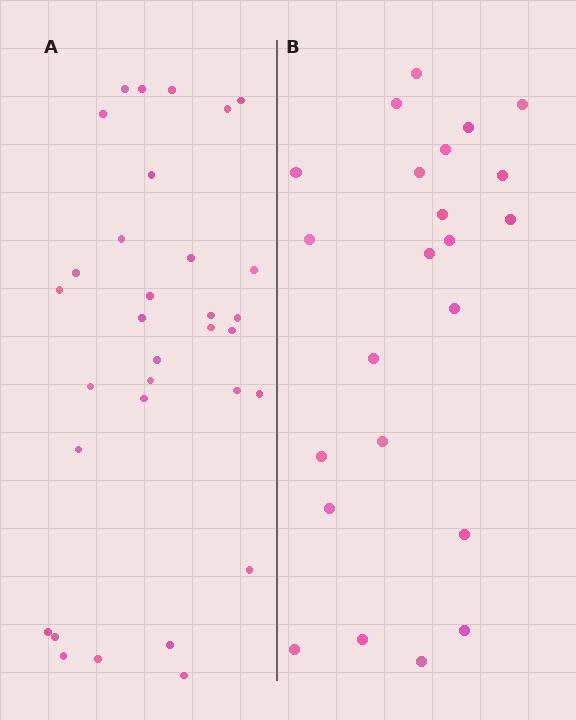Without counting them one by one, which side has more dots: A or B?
Region A (the left region) has more dots.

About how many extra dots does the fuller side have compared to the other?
Region A has roughly 8 or so more dots than region B.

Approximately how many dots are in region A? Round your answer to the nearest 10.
About 30 dots. (The exact count is 32, which rounds to 30.)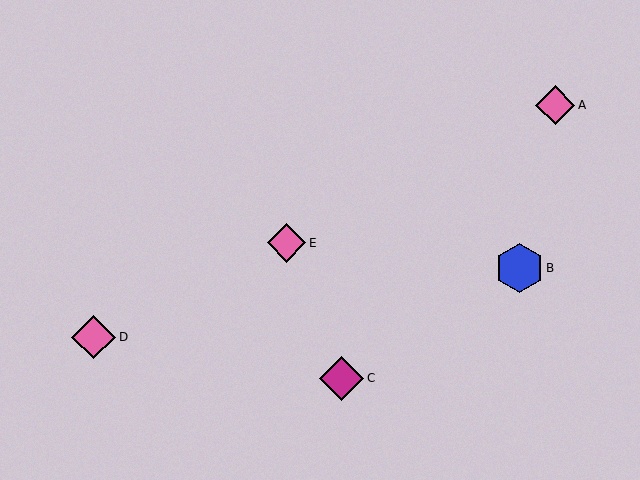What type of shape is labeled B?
Shape B is a blue hexagon.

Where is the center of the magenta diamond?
The center of the magenta diamond is at (342, 378).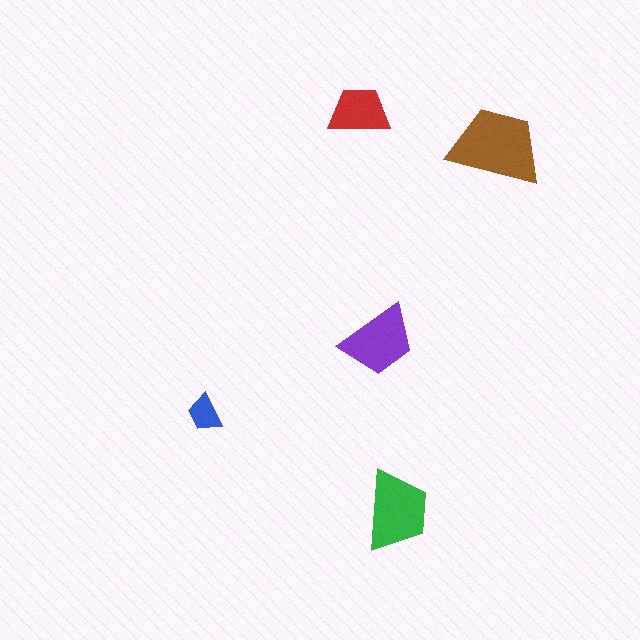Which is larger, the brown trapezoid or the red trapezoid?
The brown one.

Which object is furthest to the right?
The brown trapezoid is rightmost.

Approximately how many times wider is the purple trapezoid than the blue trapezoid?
About 2 times wider.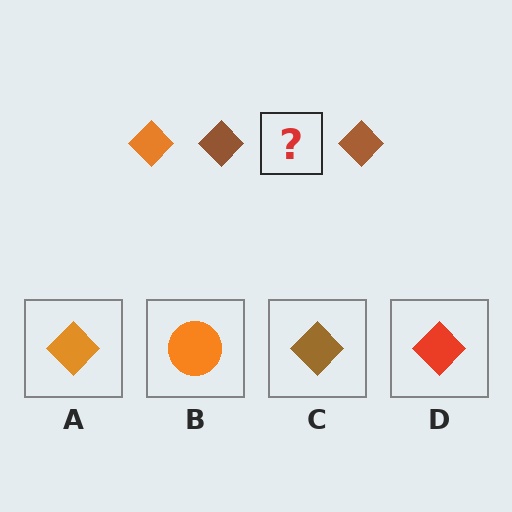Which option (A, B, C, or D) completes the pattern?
A.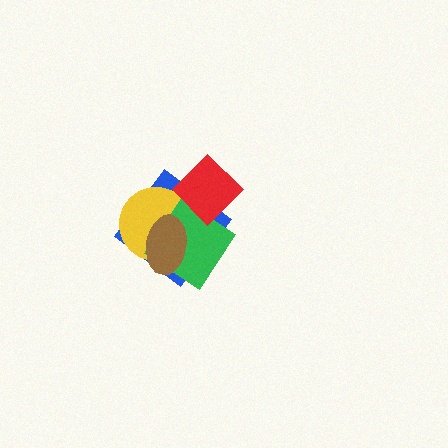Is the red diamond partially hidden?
No, no other shape covers it.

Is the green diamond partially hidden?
Yes, it is partially covered by another shape.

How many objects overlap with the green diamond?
4 objects overlap with the green diamond.